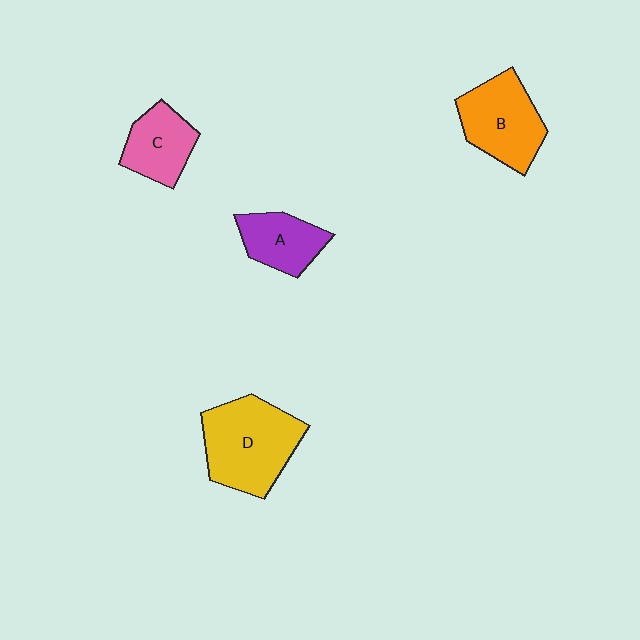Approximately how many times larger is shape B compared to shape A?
Approximately 1.4 times.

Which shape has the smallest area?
Shape A (purple).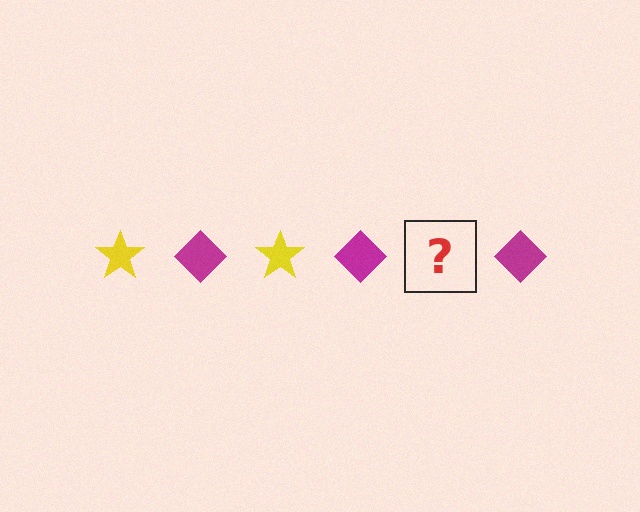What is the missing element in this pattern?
The missing element is a yellow star.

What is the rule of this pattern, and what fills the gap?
The rule is that the pattern alternates between yellow star and magenta diamond. The gap should be filled with a yellow star.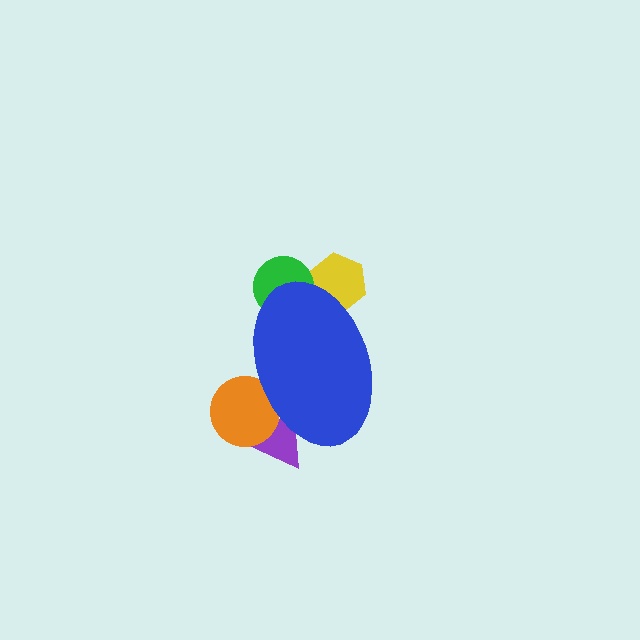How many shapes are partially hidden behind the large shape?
4 shapes are partially hidden.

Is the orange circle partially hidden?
Yes, the orange circle is partially hidden behind the blue ellipse.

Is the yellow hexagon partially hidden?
Yes, the yellow hexagon is partially hidden behind the blue ellipse.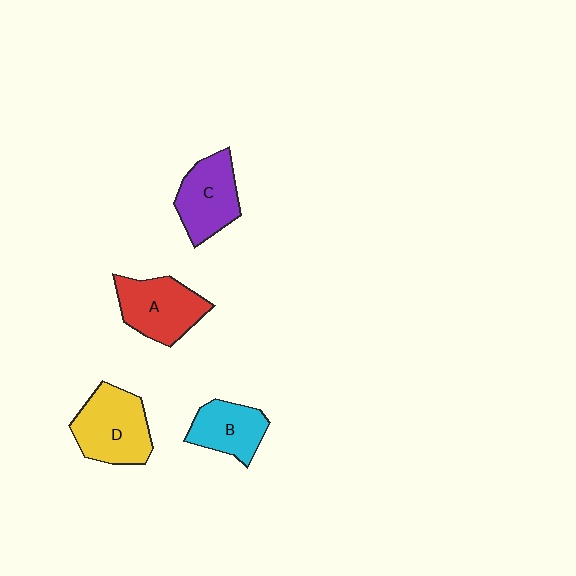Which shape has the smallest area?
Shape B (cyan).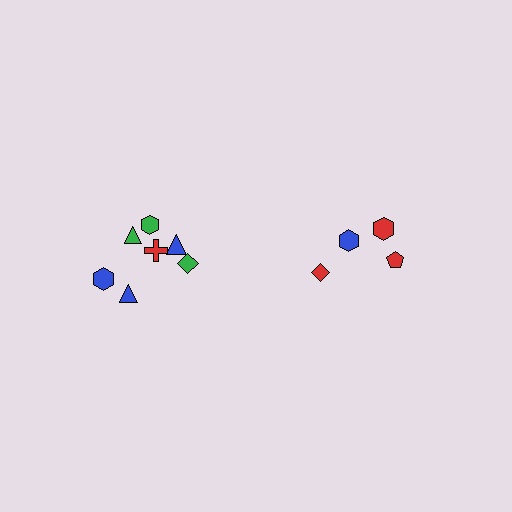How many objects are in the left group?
There are 7 objects.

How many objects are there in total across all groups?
There are 11 objects.